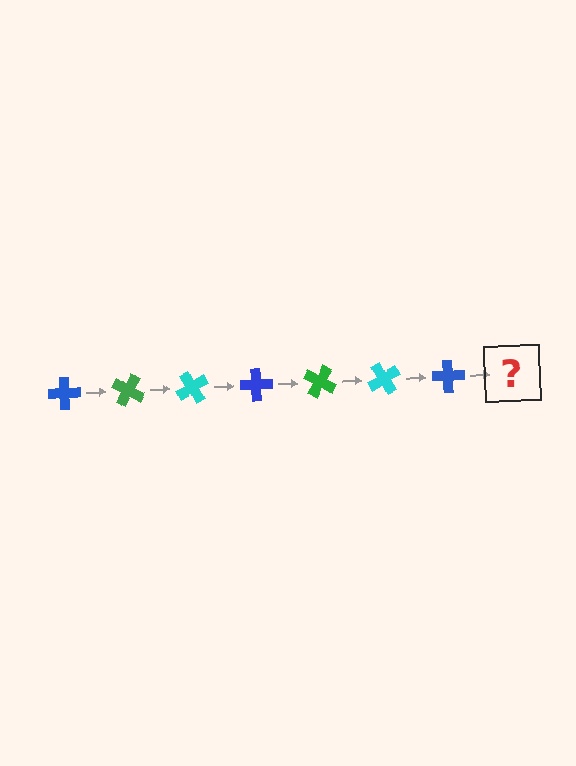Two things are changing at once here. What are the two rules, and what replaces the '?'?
The two rules are that it rotates 30 degrees each step and the color cycles through blue, green, and cyan. The '?' should be a green cross, rotated 210 degrees from the start.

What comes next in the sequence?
The next element should be a green cross, rotated 210 degrees from the start.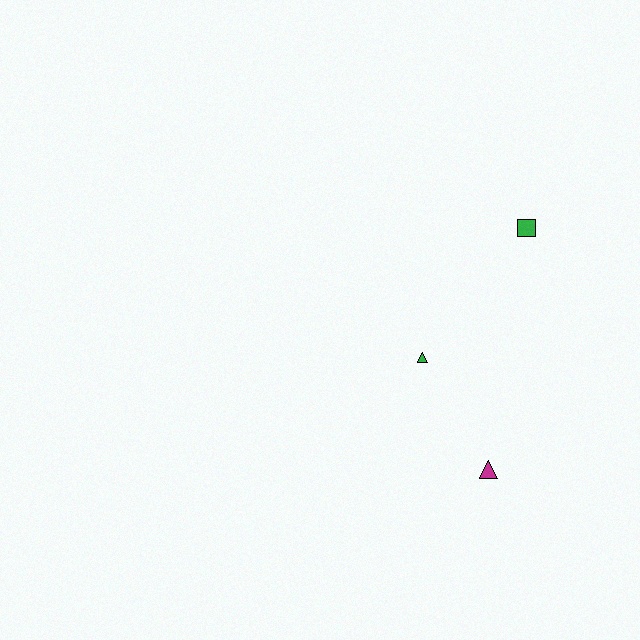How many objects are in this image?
There are 3 objects.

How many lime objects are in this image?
There are no lime objects.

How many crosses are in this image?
There are no crosses.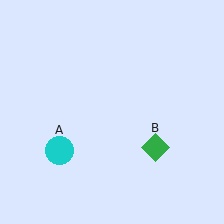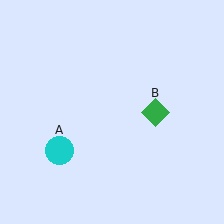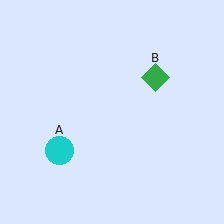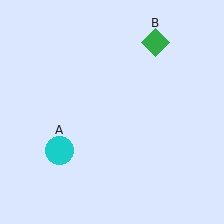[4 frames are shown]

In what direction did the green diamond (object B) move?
The green diamond (object B) moved up.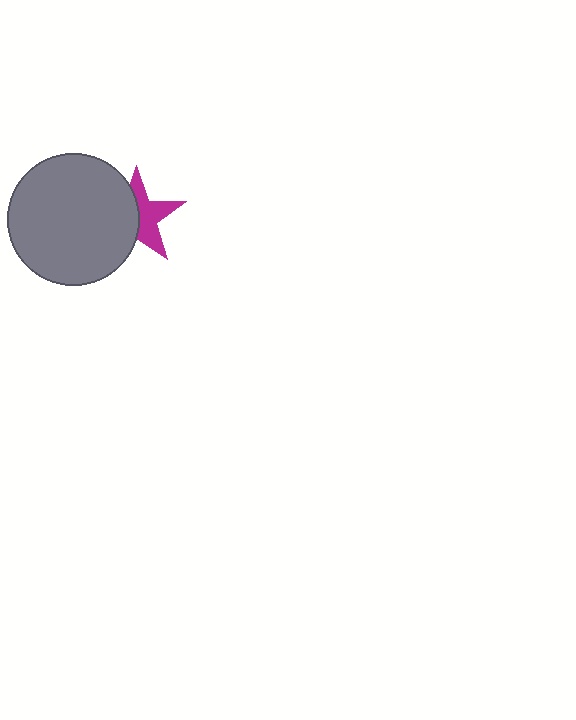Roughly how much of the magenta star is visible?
About half of it is visible (roughly 51%).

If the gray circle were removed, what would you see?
You would see the complete magenta star.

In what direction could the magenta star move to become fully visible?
The magenta star could move right. That would shift it out from behind the gray circle entirely.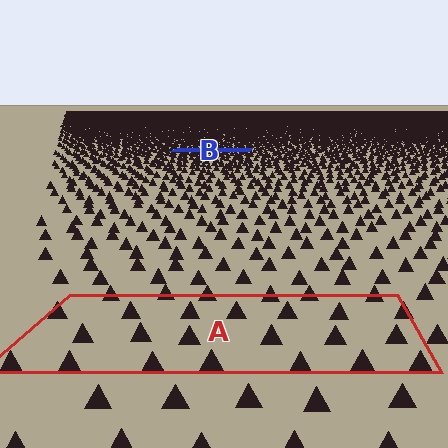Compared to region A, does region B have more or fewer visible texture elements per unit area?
Region B has more texture elements per unit area — they are packed more densely because it is farther away.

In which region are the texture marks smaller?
The texture marks are smaller in region B, because it is farther away.